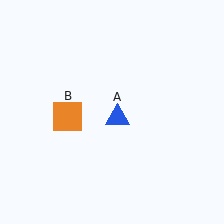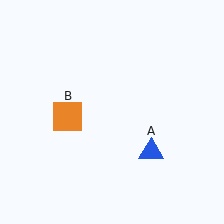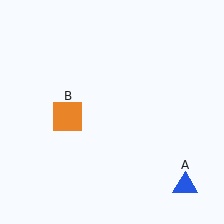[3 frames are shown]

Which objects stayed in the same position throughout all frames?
Orange square (object B) remained stationary.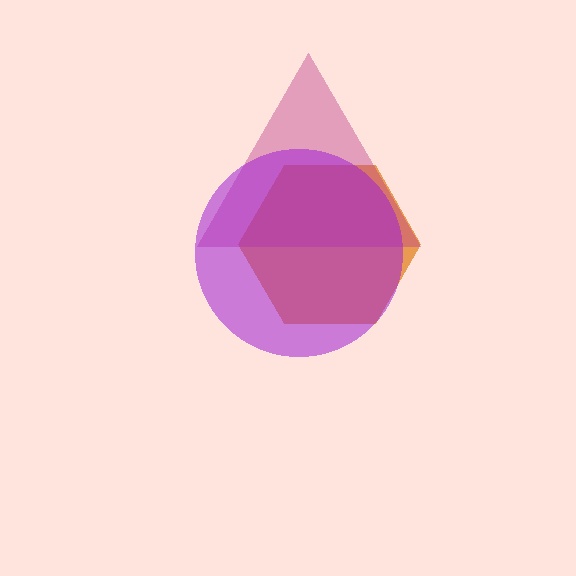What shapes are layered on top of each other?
The layered shapes are: an orange hexagon, a magenta triangle, a purple circle.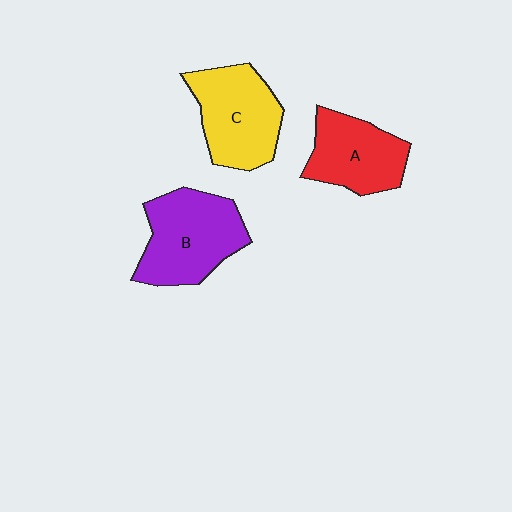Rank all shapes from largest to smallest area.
From largest to smallest: B (purple), C (yellow), A (red).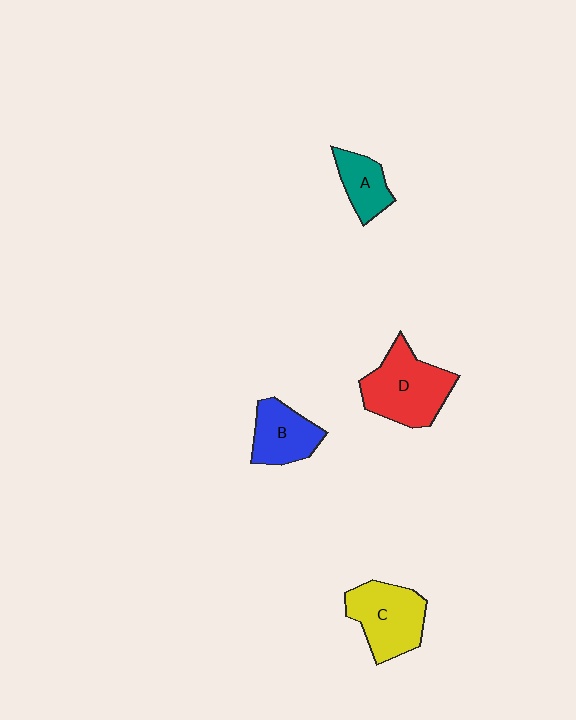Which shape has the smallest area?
Shape A (teal).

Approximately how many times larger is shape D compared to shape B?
Approximately 1.5 times.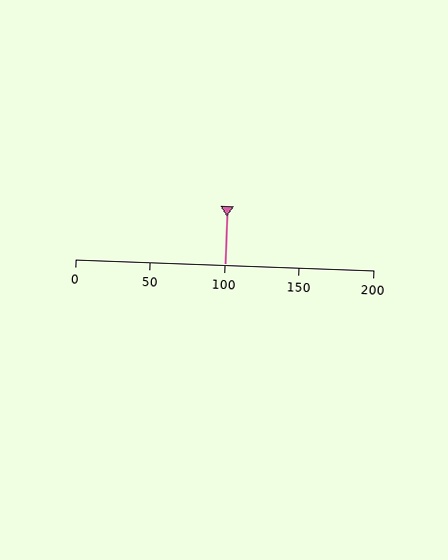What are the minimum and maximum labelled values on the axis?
The axis runs from 0 to 200.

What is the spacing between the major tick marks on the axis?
The major ticks are spaced 50 apart.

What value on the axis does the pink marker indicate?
The marker indicates approximately 100.